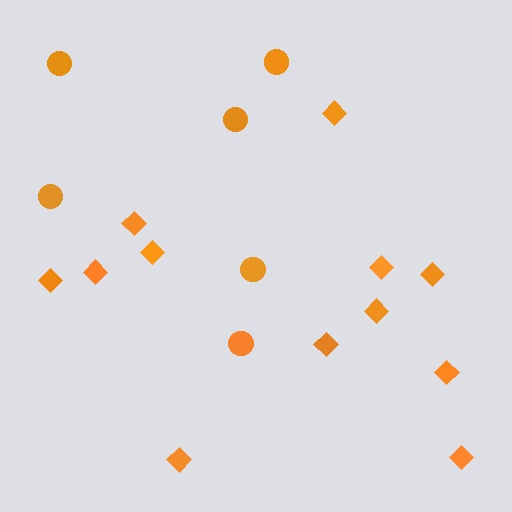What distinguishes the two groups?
There are 2 groups: one group of circles (6) and one group of diamonds (12).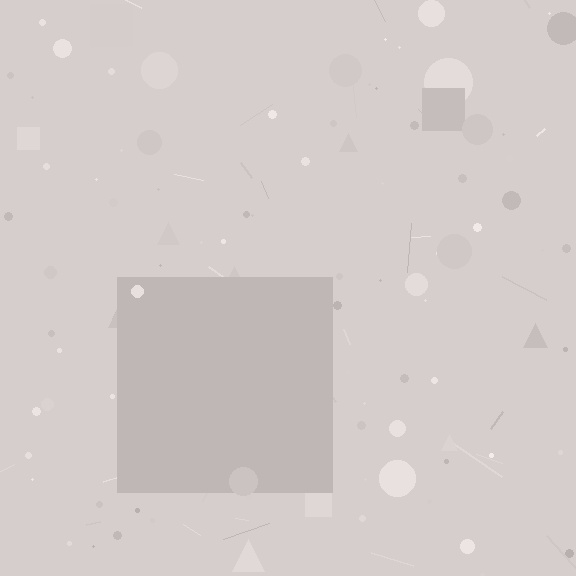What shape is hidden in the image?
A square is hidden in the image.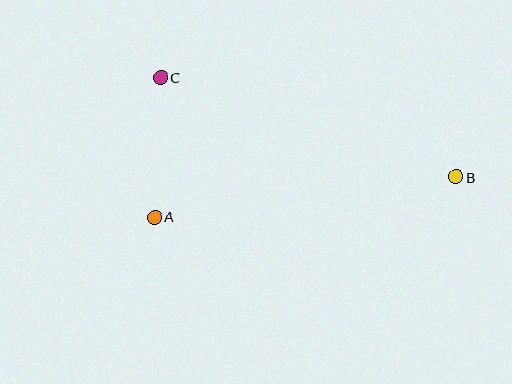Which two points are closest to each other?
Points A and C are closest to each other.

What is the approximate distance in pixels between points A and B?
The distance between A and B is approximately 304 pixels.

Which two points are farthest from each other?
Points B and C are farthest from each other.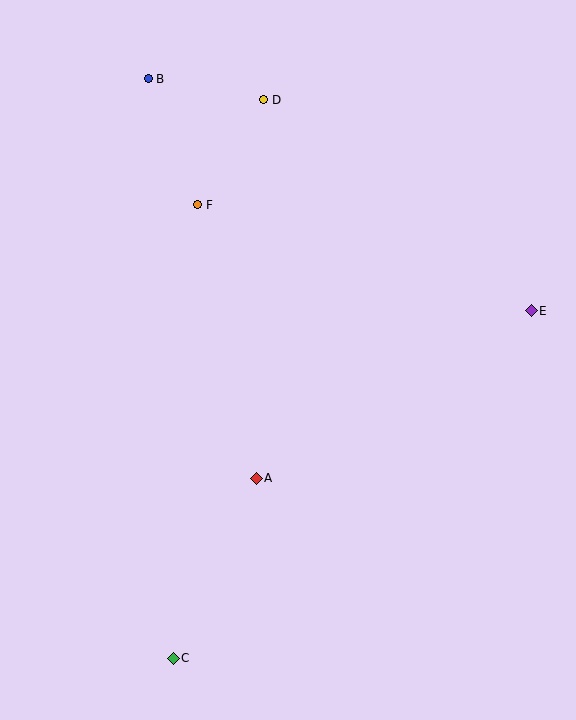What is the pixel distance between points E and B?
The distance between E and B is 448 pixels.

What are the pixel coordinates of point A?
Point A is at (256, 478).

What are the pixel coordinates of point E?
Point E is at (531, 311).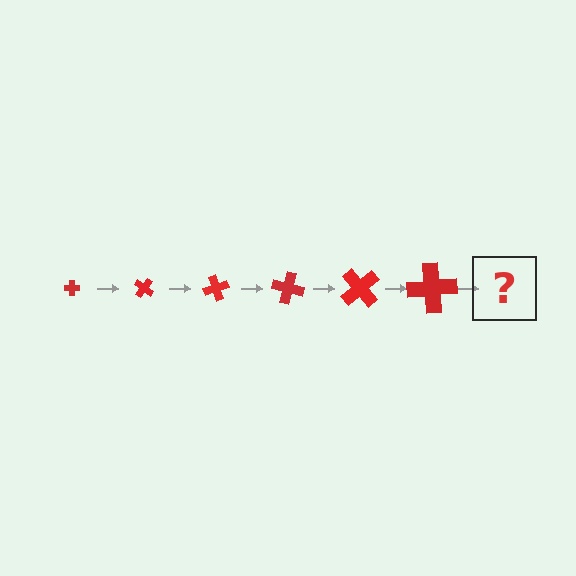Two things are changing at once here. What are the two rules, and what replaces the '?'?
The two rules are that the cross grows larger each step and it rotates 35 degrees each step. The '?' should be a cross, larger than the previous one and rotated 210 degrees from the start.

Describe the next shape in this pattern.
It should be a cross, larger than the previous one and rotated 210 degrees from the start.